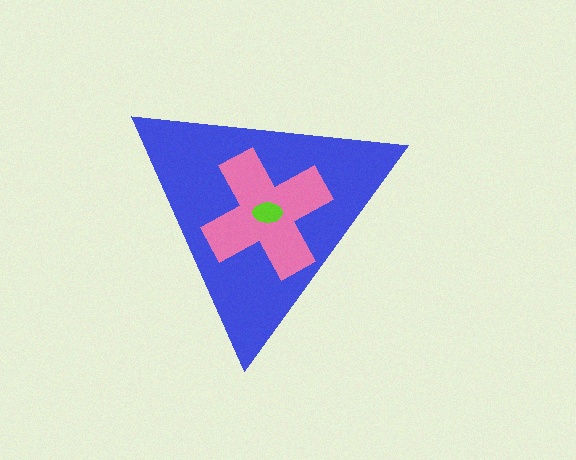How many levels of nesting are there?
3.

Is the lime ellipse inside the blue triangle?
Yes.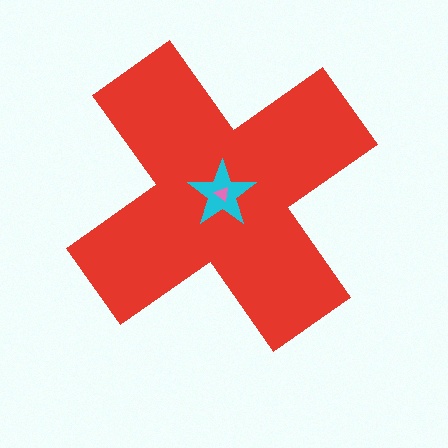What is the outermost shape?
The red cross.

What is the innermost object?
The pink triangle.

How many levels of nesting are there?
3.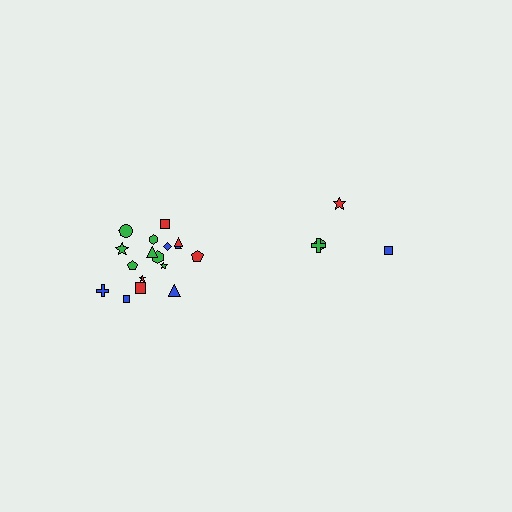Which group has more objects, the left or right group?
The left group.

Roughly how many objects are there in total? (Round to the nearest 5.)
Roughly 20 objects in total.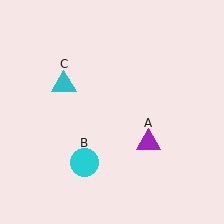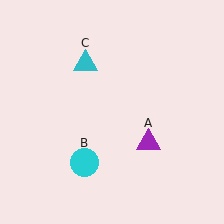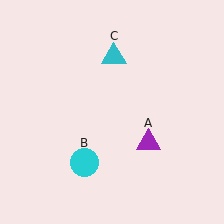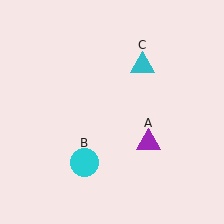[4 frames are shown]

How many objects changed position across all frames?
1 object changed position: cyan triangle (object C).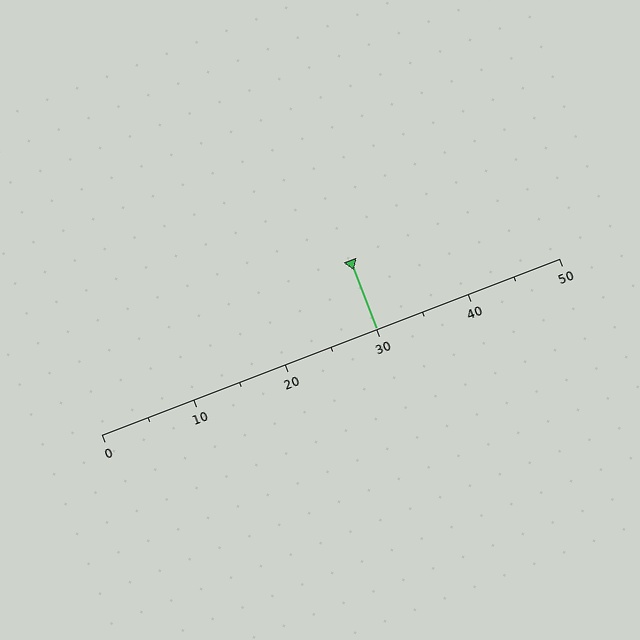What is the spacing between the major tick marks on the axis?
The major ticks are spaced 10 apart.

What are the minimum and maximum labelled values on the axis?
The axis runs from 0 to 50.